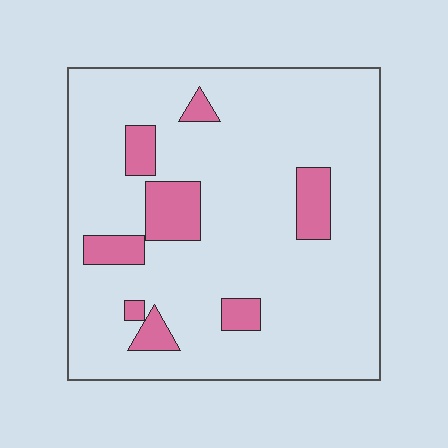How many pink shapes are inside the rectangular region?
8.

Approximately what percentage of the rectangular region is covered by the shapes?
Approximately 15%.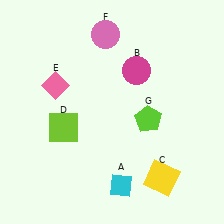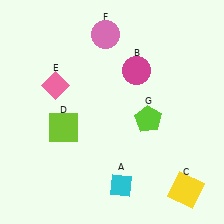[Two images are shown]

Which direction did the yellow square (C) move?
The yellow square (C) moved right.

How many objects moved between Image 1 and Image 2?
1 object moved between the two images.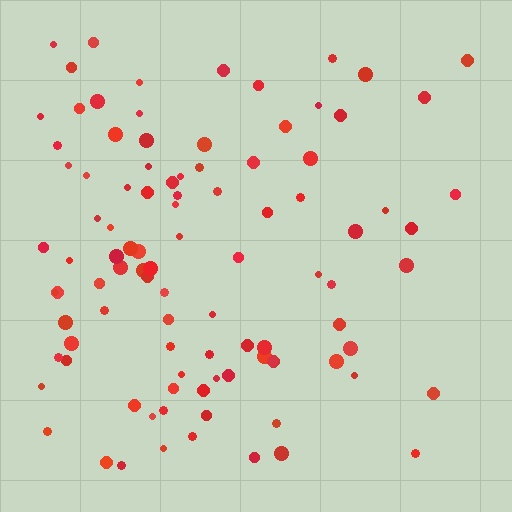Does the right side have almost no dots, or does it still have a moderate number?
Still a moderate number, just noticeably fewer than the left.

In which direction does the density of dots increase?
From right to left, with the left side densest.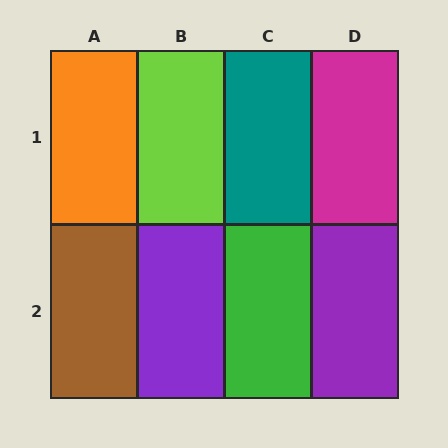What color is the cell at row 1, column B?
Lime.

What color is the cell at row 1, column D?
Magenta.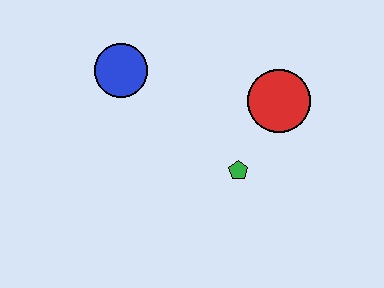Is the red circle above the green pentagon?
Yes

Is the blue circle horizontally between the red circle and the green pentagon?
No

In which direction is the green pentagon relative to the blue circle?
The green pentagon is to the right of the blue circle.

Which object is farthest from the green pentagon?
The blue circle is farthest from the green pentagon.